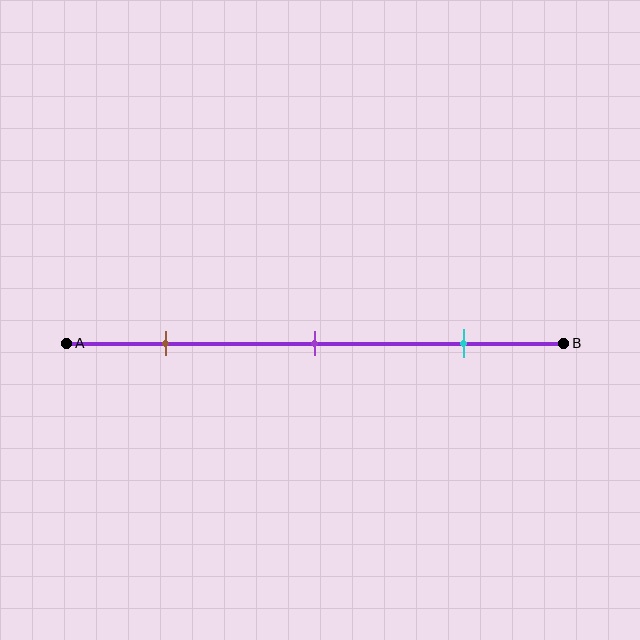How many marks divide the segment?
There are 3 marks dividing the segment.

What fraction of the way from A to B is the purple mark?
The purple mark is approximately 50% (0.5) of the way from A to B.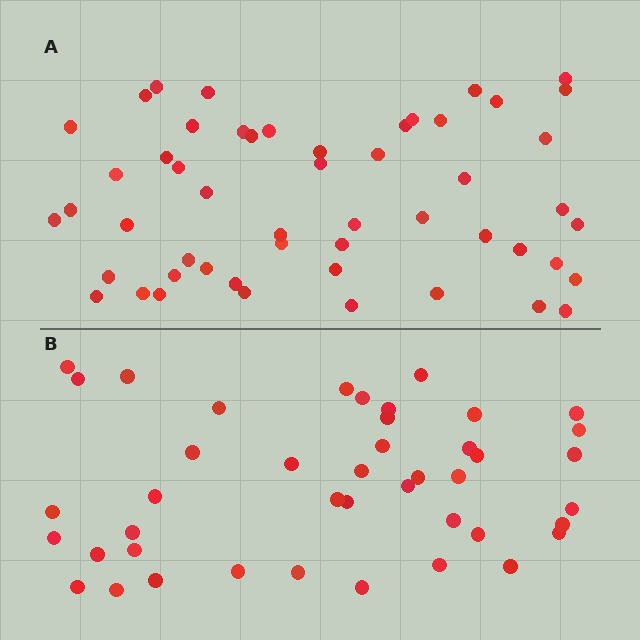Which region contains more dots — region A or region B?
Region A (the top region) has more dots.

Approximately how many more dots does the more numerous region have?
Region A has roughly 8 or so more dots than region B.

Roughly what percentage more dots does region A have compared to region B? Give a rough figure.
About 20% more.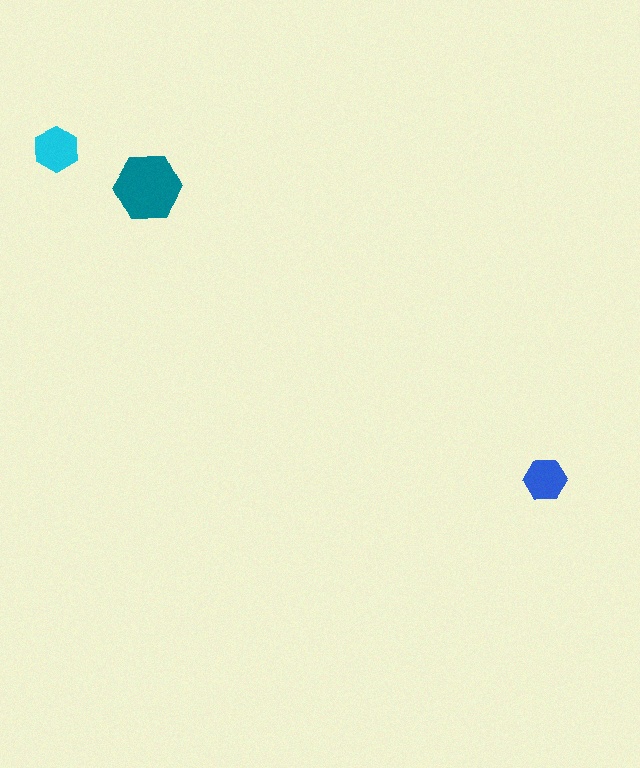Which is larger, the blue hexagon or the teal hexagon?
The teal one.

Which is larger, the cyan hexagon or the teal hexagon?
The teal one.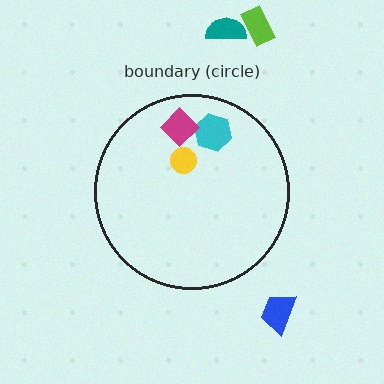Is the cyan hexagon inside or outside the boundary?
Inside.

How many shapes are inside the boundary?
3 inside, 3 outside.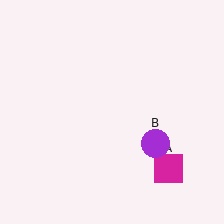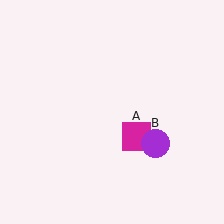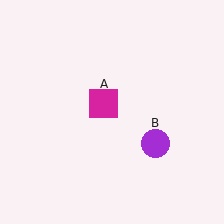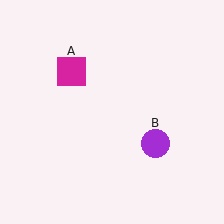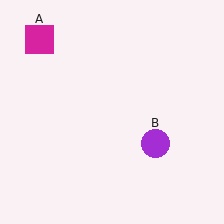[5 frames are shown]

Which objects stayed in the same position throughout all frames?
Purple circle (object B) remained stationary.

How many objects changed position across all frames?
1 object changed position: magenta square (object A).